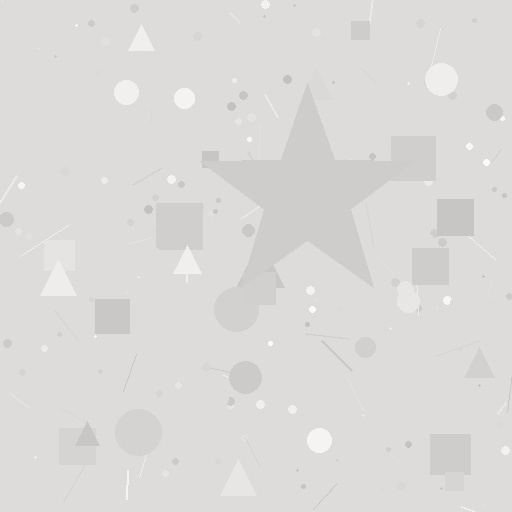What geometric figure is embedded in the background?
A star is embedded in the background.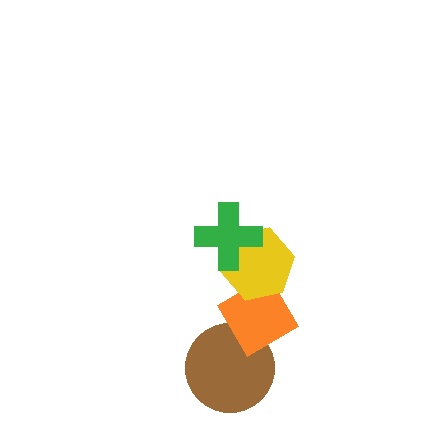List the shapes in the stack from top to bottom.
From top to bottom: the green cross, the yellow hexagon, the orange diamond, the brown circle.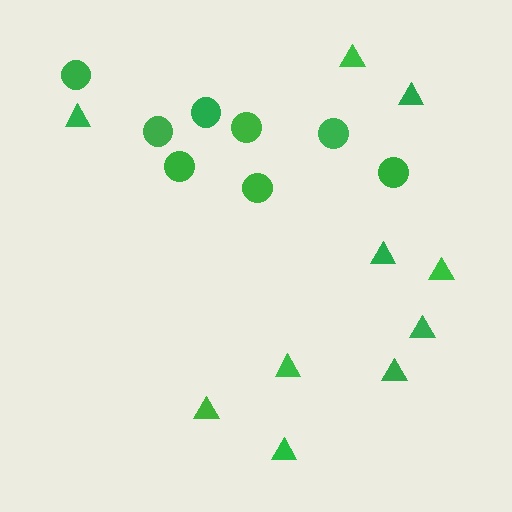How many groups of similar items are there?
There are 2 groups: one group of triangles (10) and one group of circles (8).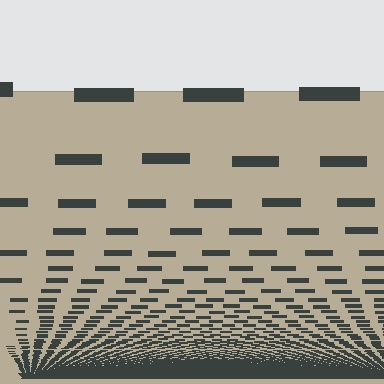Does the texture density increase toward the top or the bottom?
Density increases toward the bottom.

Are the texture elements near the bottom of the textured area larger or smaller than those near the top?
Smaller. The gradient is inverted — elements near the bottom are smaller and denser.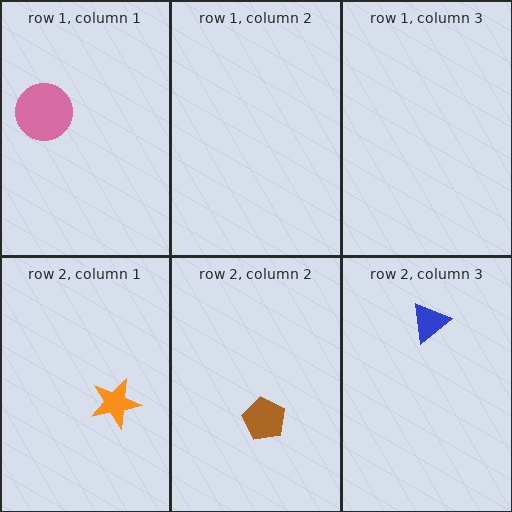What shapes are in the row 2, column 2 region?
The brown pentagon.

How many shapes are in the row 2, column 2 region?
1.